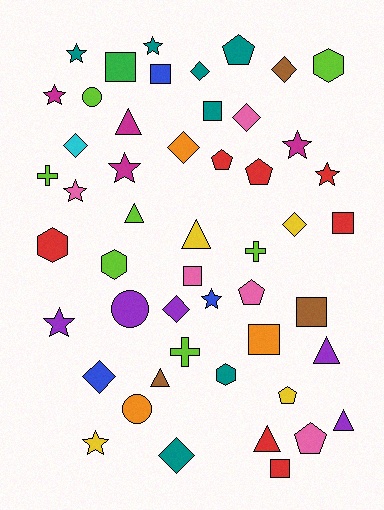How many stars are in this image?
There are 10 stars.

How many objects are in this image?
There are 50 objects.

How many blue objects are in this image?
There are 3 blue objects.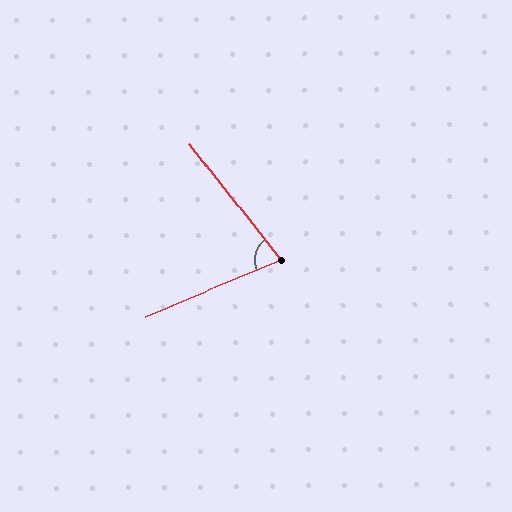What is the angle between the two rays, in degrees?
Approximately 74 degrees.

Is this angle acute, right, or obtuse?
It is acute.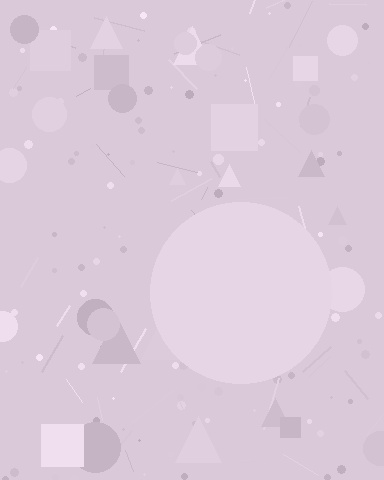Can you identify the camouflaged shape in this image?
The camouflaged shape is a circle.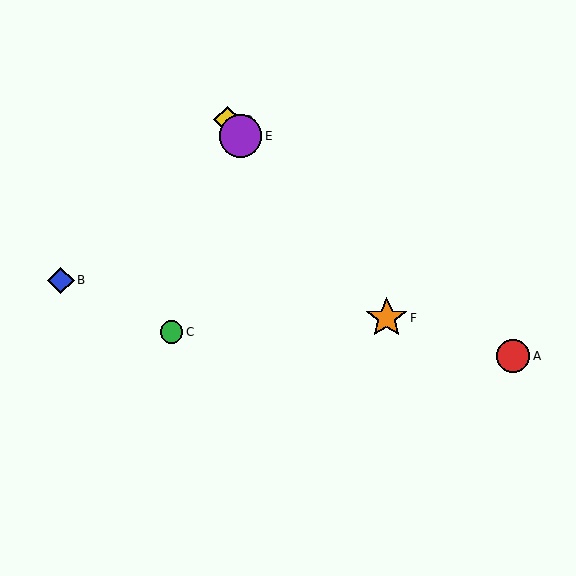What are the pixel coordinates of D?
Object D is at (227, 120).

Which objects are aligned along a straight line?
Objects D, E, F are aligned along a straight line.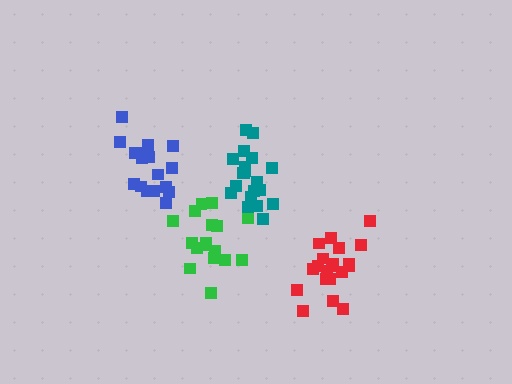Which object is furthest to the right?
The red cluster is rightmost.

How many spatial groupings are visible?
There are 4 spatial groupings.